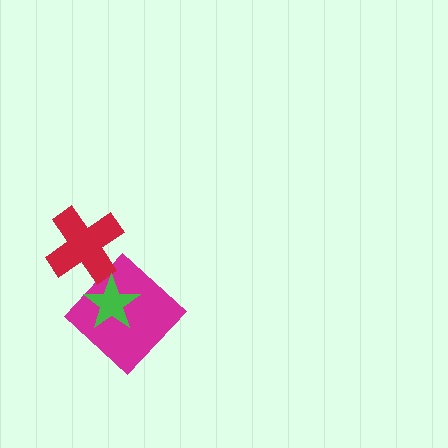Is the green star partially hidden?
No, no other shape covers it.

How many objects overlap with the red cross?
0 objects overlap with the red cross.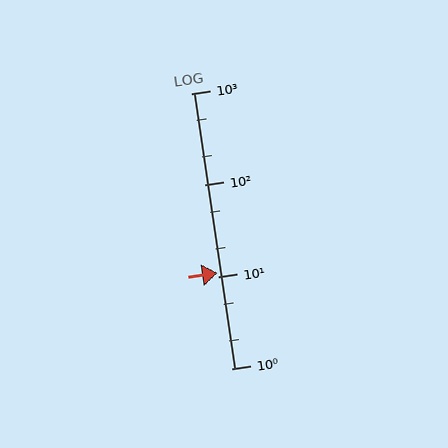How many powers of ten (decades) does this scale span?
The scale spans 3 decades, from 1 to 1000.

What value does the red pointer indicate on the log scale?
The pointer indicates approximately 11.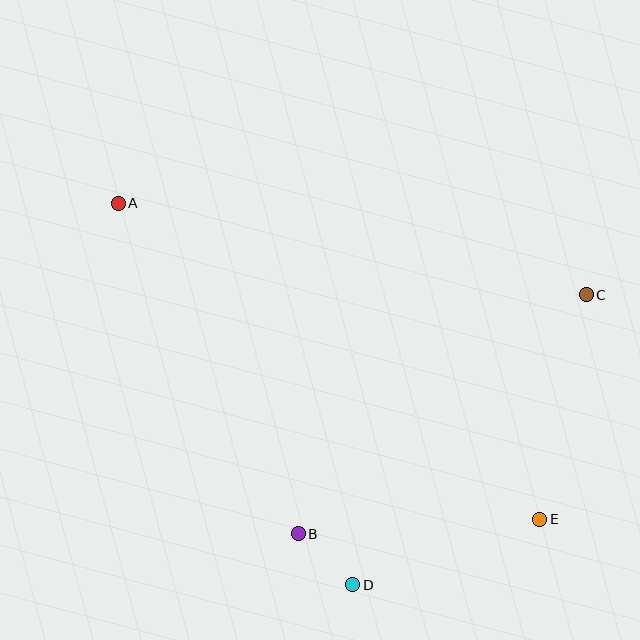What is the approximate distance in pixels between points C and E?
The distance between C and E is approximately 229 pixels.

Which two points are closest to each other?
Points B and D are closest to each other.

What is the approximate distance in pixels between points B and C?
The distance between B and C is approximately 374 pixels.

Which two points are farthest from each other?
Points A and E are farthest from each other.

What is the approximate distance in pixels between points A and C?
The distance between A and C is approximately 477 pixels.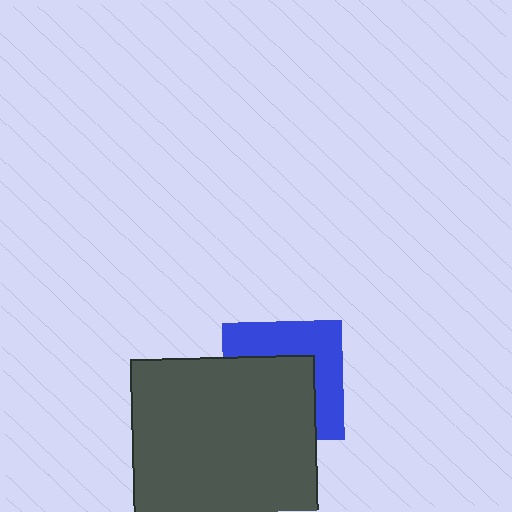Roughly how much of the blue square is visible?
About half of it is visible (roughly 45%).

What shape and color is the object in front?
The object in front is a dark gray square.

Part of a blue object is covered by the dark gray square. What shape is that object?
It is a square.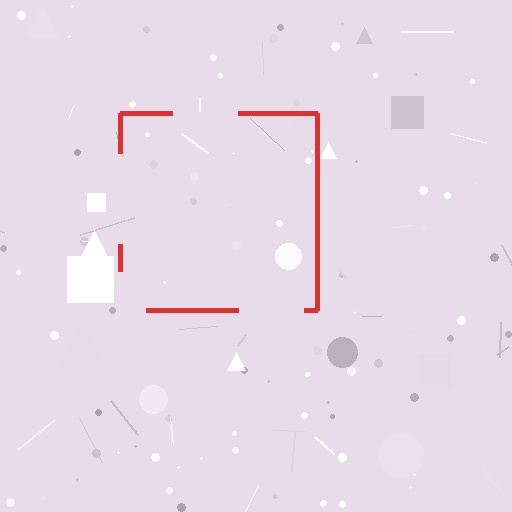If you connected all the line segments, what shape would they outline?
They would outline a square.